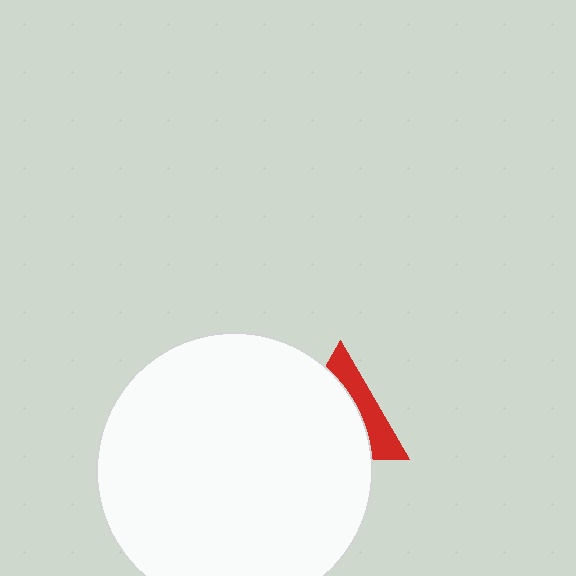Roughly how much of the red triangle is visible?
A small part of it is visible (roughly 35%).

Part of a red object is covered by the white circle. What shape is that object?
It is a triangle.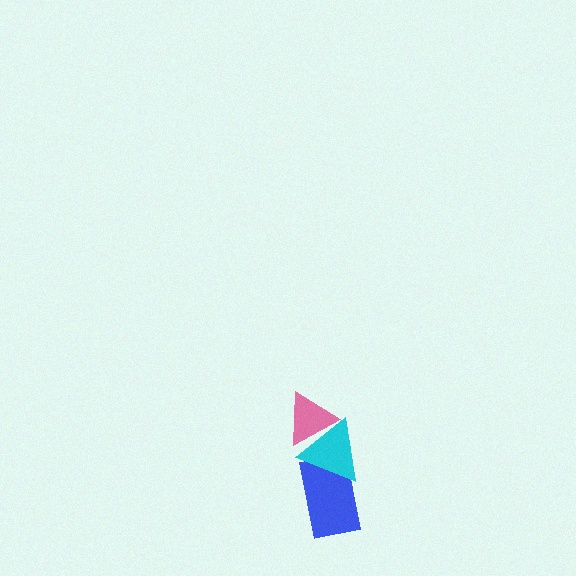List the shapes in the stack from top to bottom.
From top to bottom: the pink triangle, the cyan triangle, the blue rectangle.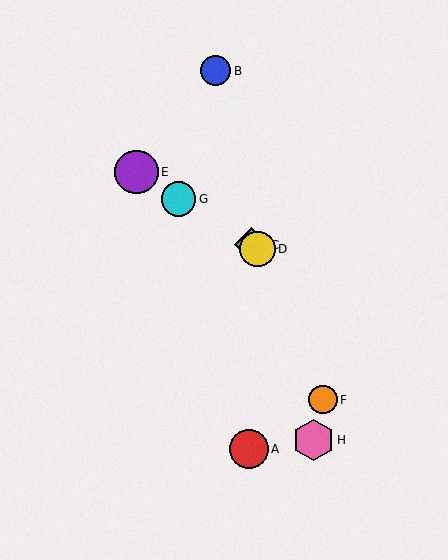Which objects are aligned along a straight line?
Objects C, D, E, G are aligned along a straight line.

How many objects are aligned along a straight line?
4 objects (C, D, E, G) are aligned along a straight line.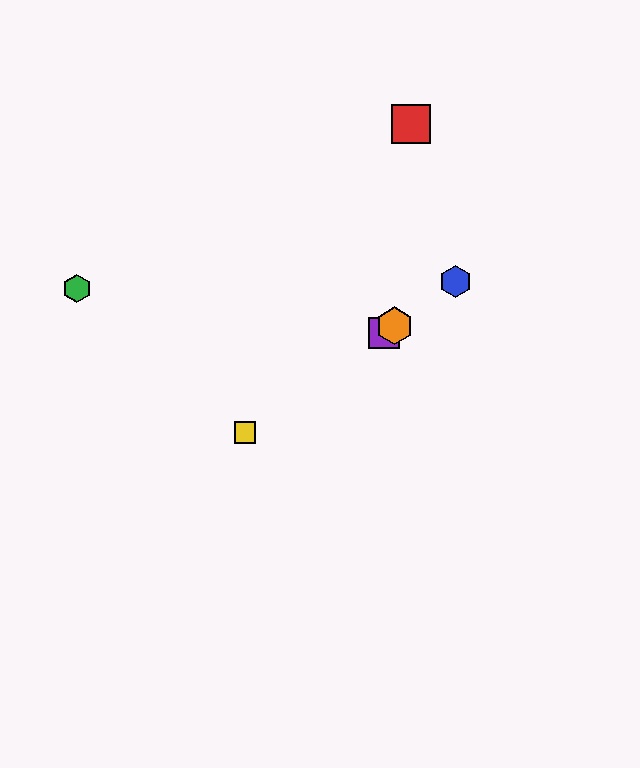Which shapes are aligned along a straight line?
The blue hexagon, the yellow square, the purple square, the orange hexagon are aligned along a straight line.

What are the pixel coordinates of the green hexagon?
The green hexagon is at (77, 288).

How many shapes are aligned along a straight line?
4 shapes (the blue hexagon, the yellow square, the purple square, the orange hexagon) are aligned along a straight line.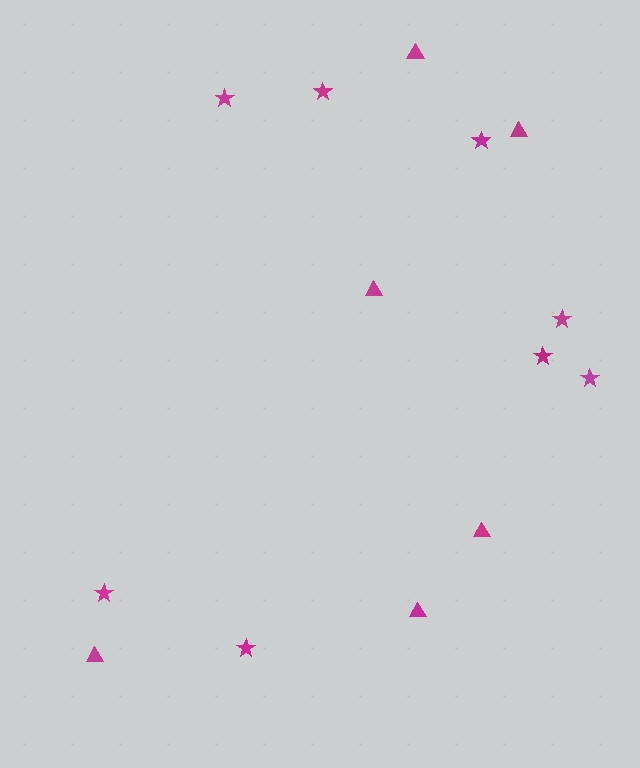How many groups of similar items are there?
There are 2 groups: one group of stars (8) and one group of triangles (6).